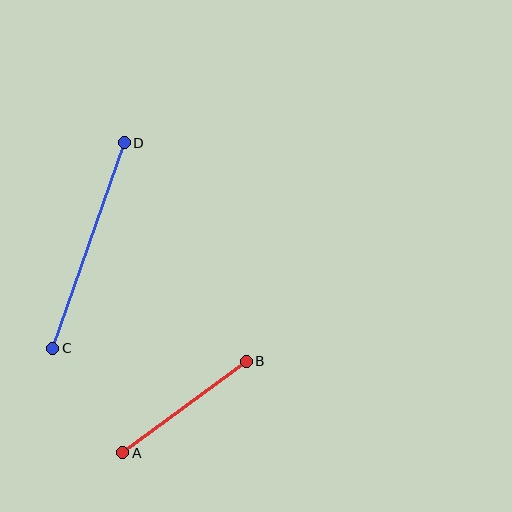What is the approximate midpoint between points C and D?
The midpoint is at approximately (88, 245) pixels.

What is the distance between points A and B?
The distance is approximately 154 pixels.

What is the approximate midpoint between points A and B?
The midpoint is at approximately (184, 407) pixels.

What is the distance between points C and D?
The distance is approximately 218 pixels.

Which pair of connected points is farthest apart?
Points C and D are farthest apart.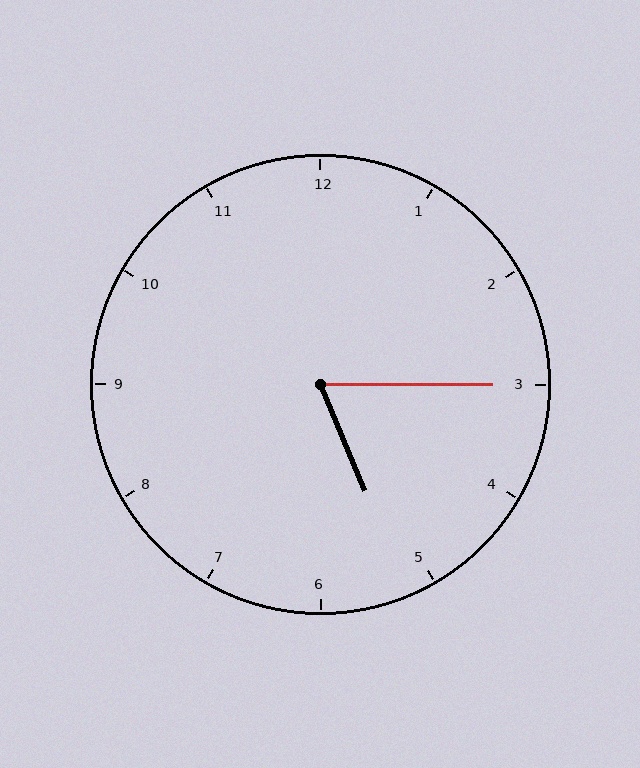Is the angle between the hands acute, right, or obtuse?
It is acute.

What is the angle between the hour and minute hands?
Approximately 68 degrees.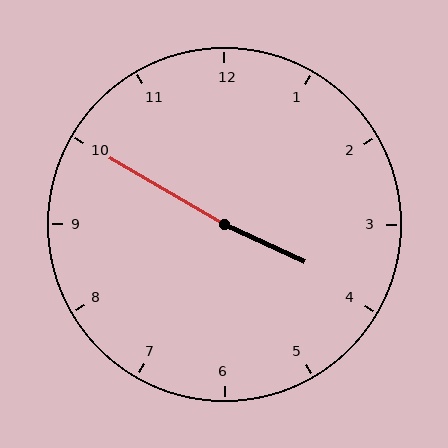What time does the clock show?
3:50.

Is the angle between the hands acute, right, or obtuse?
It is obtuse.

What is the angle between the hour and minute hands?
Approximately 175 degrees.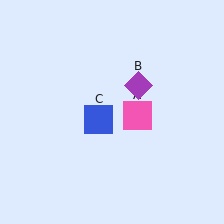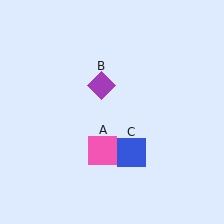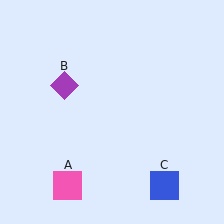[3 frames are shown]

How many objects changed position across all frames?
3 objects changed position: pink square (object A), purple diamond (object B), blue square (object C).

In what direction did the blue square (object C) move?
The blue square (object C) moved down and to the right.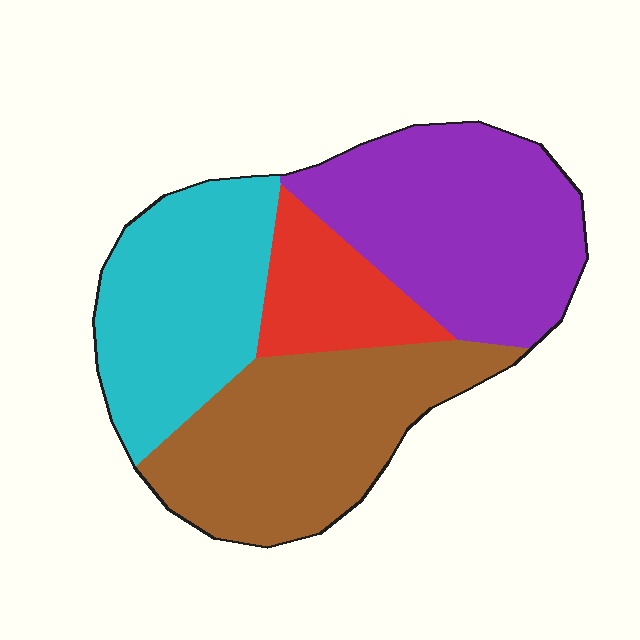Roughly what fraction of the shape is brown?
Brown takes up about one third (1/3) of the shape.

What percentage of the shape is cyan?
Cyan covers 26% of the shape.